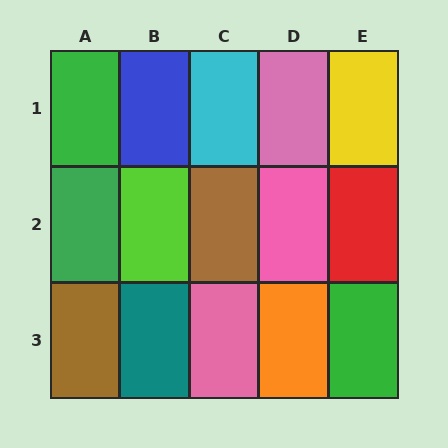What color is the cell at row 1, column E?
Yellow.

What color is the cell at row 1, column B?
Blue.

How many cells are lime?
1 cell is lime.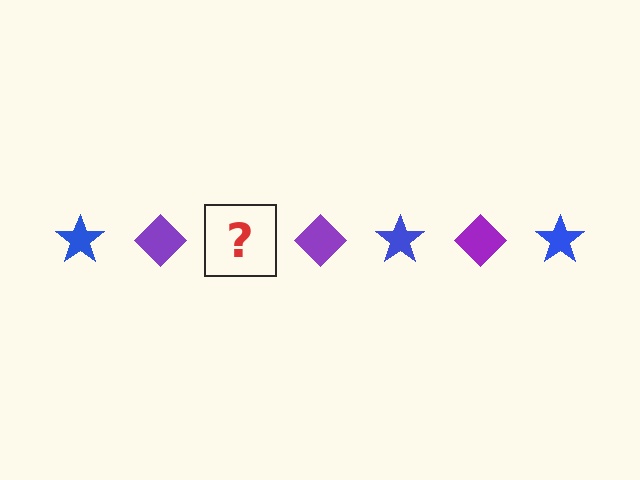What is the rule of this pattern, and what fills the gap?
The rule is that the pattern alternates between blue star and purple diamond. The gap should be filled with a blue star.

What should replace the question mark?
The question mark should be replaced with a blue star.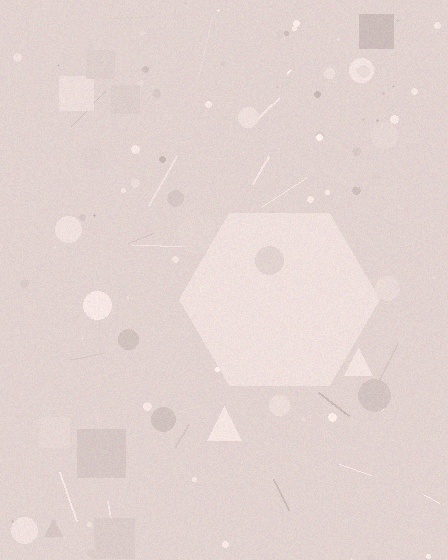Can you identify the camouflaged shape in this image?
The camouflaged shape is a hexagon.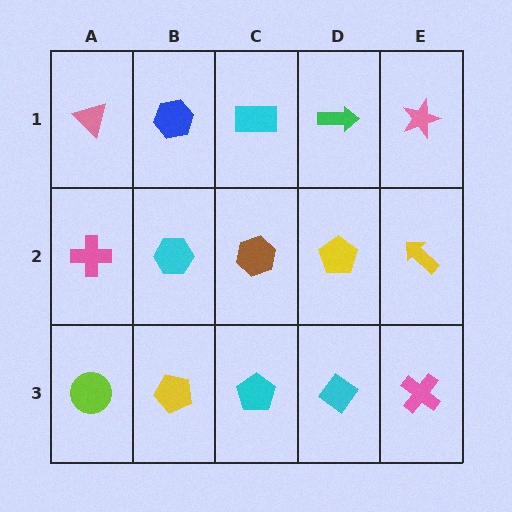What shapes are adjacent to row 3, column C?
A brown hexagon (row 2, column C), a yellow pentagon (row 3, column B), a cyan diamond (row 3, column D).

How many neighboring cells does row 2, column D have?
4.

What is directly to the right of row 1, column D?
A pink star.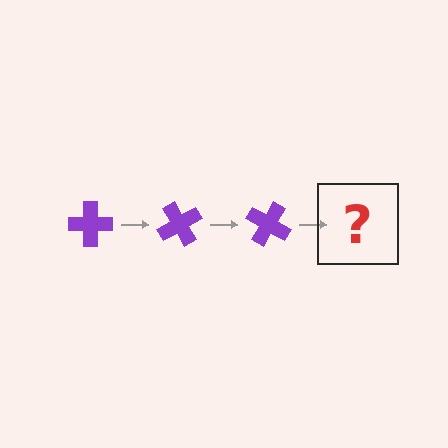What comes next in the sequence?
The next element should be a purple cross rotated 180 degrees.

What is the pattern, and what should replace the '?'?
The pattern is that the cross rotates 60 degrees each step. The '?' should be a purple cross rotated 180 degrees.